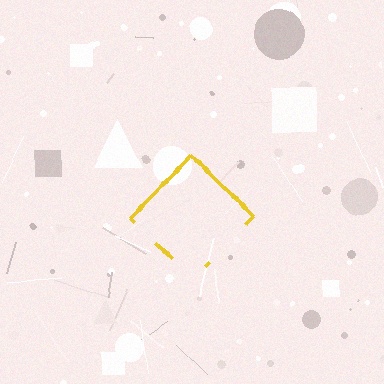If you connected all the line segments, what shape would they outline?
They would outline a diamond.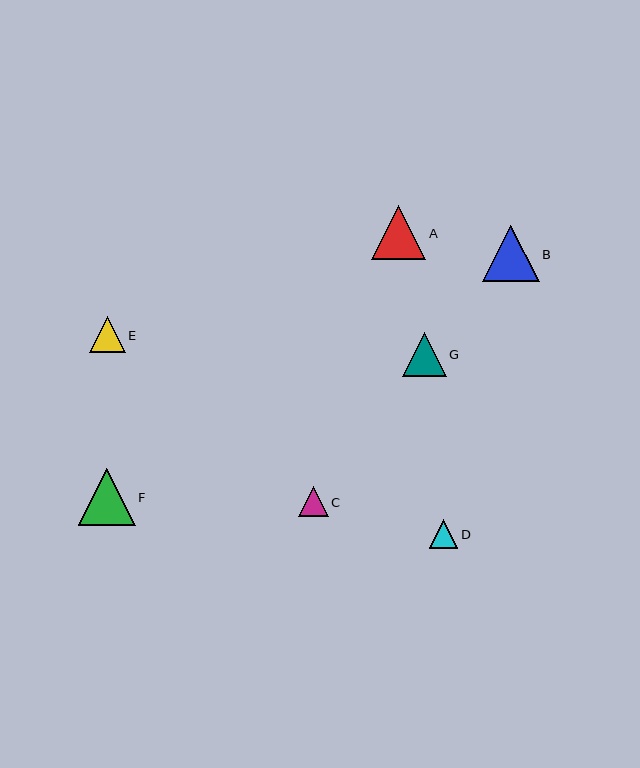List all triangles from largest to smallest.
From largest to smallest: B, F, A, G, E, C, D.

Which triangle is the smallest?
Triangle D is the smallest with a size of approximately 29 pixels.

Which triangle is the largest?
Triangle B is the largest with a size of approximately 57 pixels.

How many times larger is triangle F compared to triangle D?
Triangle F is approximately 2.0 times the size of triangle D.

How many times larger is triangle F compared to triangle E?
Triangle F is approximately 1.6 times the size of triangle E.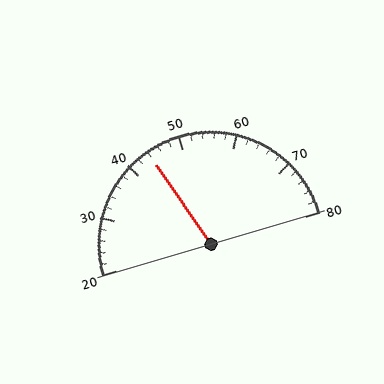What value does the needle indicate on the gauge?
The needle indicates approximately 44.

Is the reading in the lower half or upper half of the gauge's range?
The reading is in the lower half of the range (20 to 80).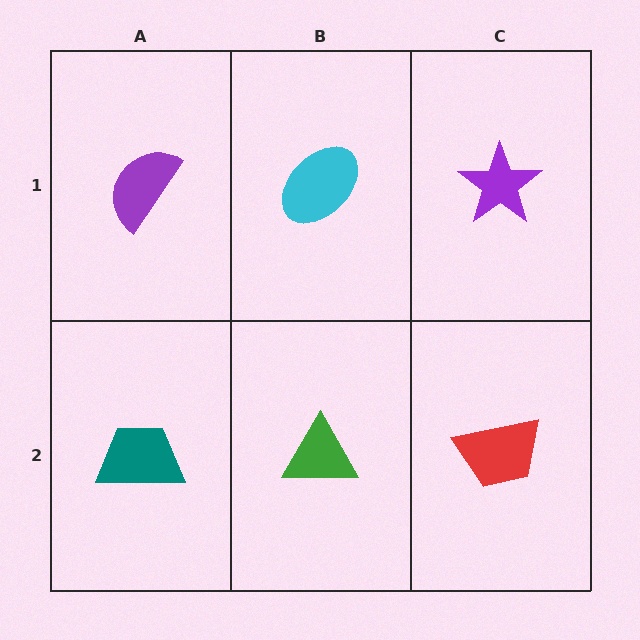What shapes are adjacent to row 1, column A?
A teal trapezoid (row 2, column A), a cyan ellipse (row 1, column B).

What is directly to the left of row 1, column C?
A cyan ellipse.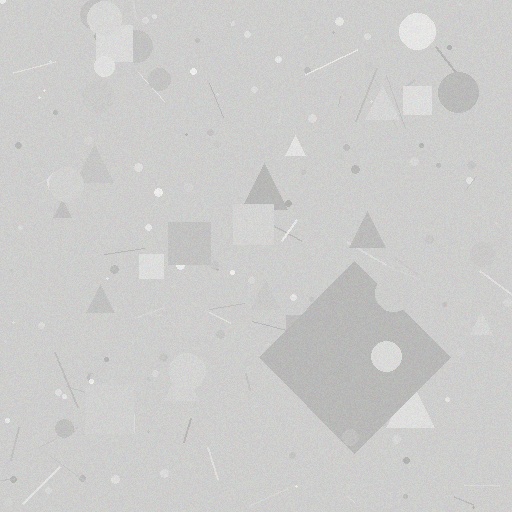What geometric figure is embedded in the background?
A diamond is embedded in the background.